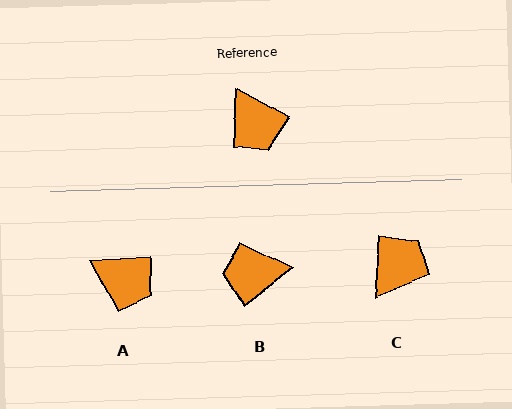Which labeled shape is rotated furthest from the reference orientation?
B, about 114 degrees away.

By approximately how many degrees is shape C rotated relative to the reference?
Approximately 114 degrees counter-clockwise.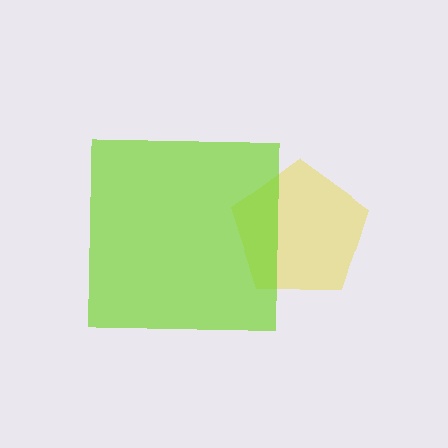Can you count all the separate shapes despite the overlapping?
Yes, there are 2 separate shapes.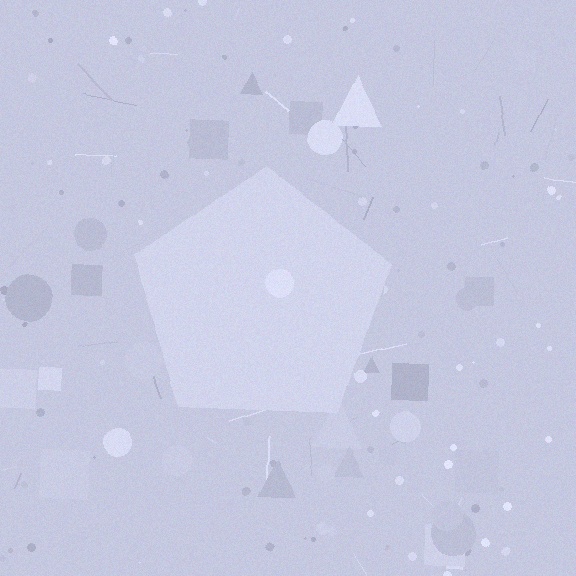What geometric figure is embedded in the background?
A pentagon is embedded in the background.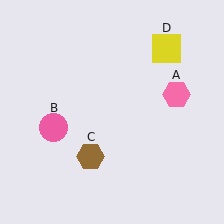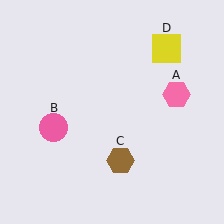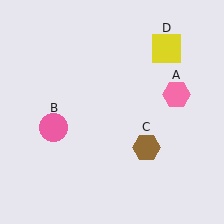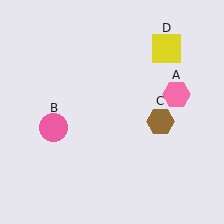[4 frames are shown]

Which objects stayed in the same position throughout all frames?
Pink hexagon (object A) and pink circle (object B) and yellow square (object D) remained stationary.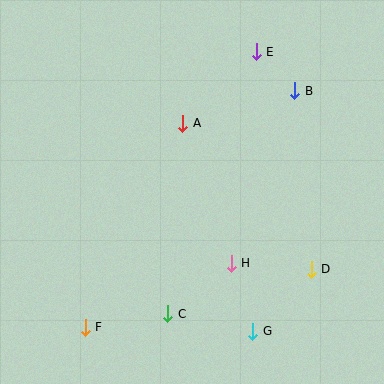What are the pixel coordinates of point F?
Point F is at (85, 327).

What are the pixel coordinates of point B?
Point B is at (295, 91).